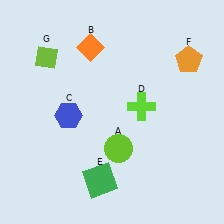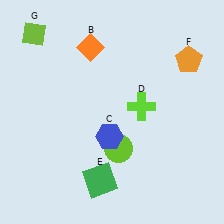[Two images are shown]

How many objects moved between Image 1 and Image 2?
2 objects moved between the two images.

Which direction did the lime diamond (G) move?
The lime diamond (G) moved up.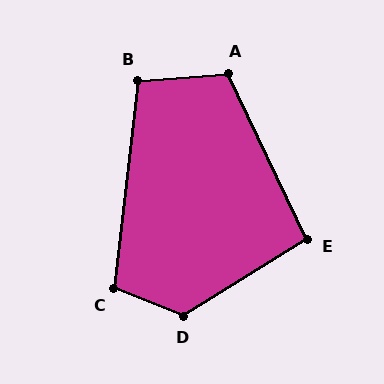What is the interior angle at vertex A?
Approximately 111 degrees (obtuse).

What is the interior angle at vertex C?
Approximately 105 degrees (obtuse).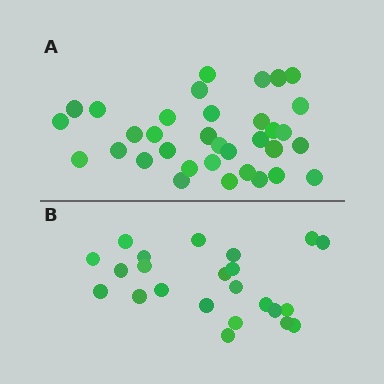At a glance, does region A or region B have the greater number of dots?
Region A (the top region) has more dots.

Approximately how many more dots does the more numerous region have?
Region A has roughly 12 or so more dots than region B.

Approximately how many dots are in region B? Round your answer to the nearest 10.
About 20 dots. (The exact count is 23, which rounds to 20.)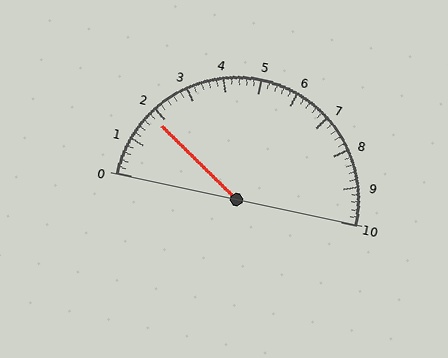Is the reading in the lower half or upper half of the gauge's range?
The reading is in the lower half of the range (0 to 10).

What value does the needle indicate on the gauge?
The needle indicates approximately 1.8.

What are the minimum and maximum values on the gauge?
The gauge ranges from 0 to 10.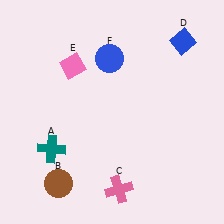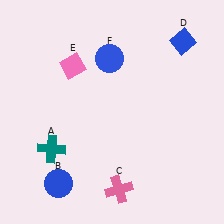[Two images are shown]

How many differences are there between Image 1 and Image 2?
There is 1 difference between the two images.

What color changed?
The circle (B) changed from brown in Image 1 to blue in Image 2.